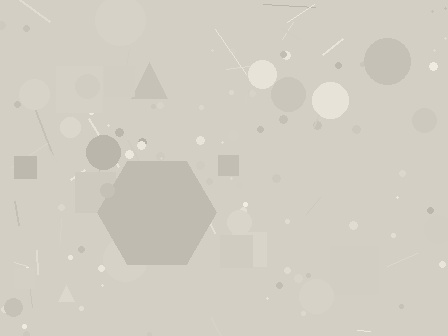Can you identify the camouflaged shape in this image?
The camouflaged shape is a hexagon.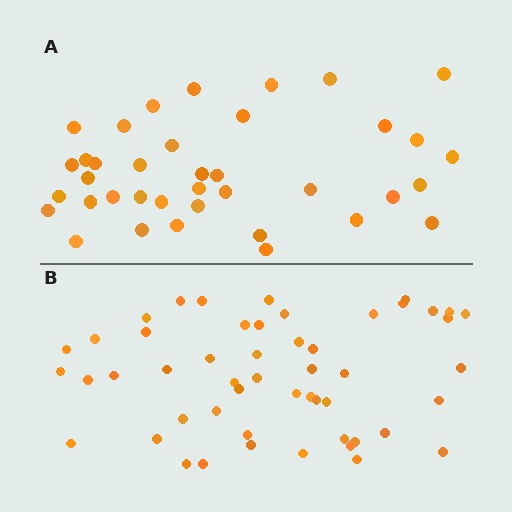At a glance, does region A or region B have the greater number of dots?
Region B (the bottom region) has more dots.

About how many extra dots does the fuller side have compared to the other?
Region B has approximately 15 more dots than region A.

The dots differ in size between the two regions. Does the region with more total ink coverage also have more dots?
No. Region A has more total ink coverage because its dots are larger, but region B actually contains more individual dots. Total area can be misleading — the number of items is what matters here.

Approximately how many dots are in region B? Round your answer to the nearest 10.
About 50 dots. (The exact count is 51, which rounds to 50.)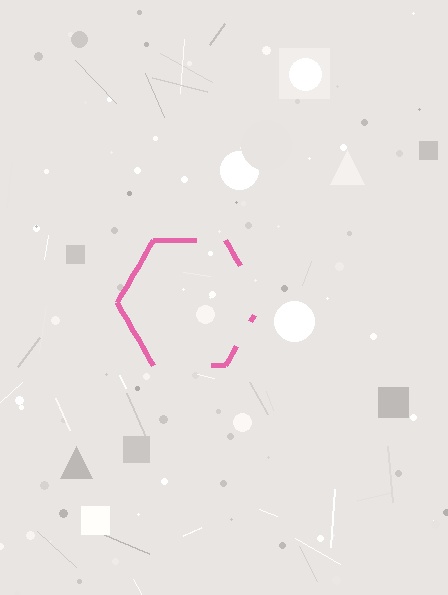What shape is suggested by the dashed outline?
The dashed outline suggests a hexagon.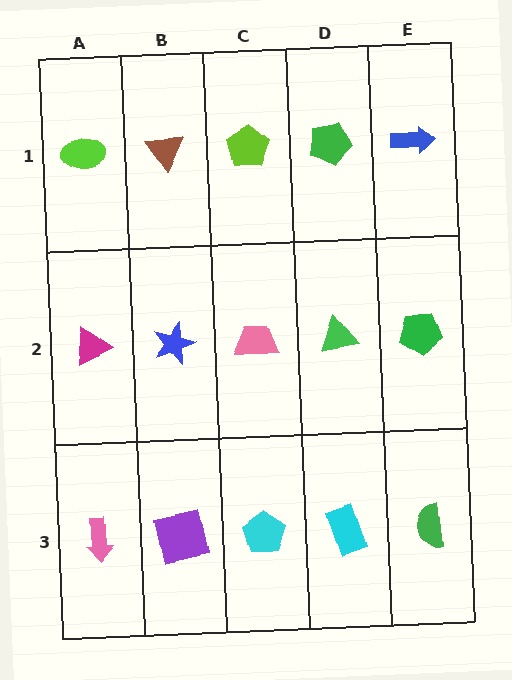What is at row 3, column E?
A green semicircle.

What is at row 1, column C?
A lime pentagon.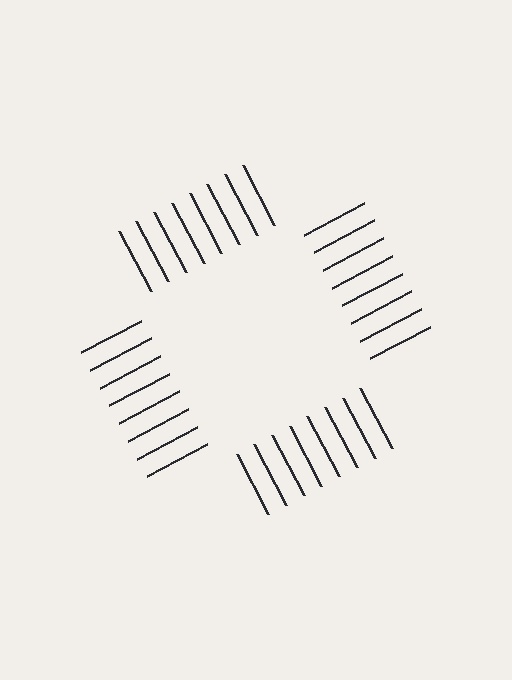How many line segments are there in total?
32 — 8 along each of the 4 edges.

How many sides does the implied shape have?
4 sides — the line-ends trace a square.